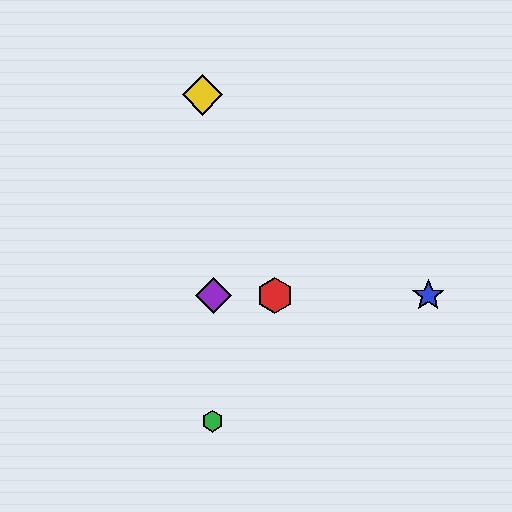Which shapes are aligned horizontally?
The red hexagon, the blue star, the purple diamond are aligned horizontally.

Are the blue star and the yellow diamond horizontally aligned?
No, the blue star is at y≈295 and the yellow diamond is at y≈95.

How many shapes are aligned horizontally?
3 shapes (the red hexagon, the blue star, the purple diamond) are aligned horizontally.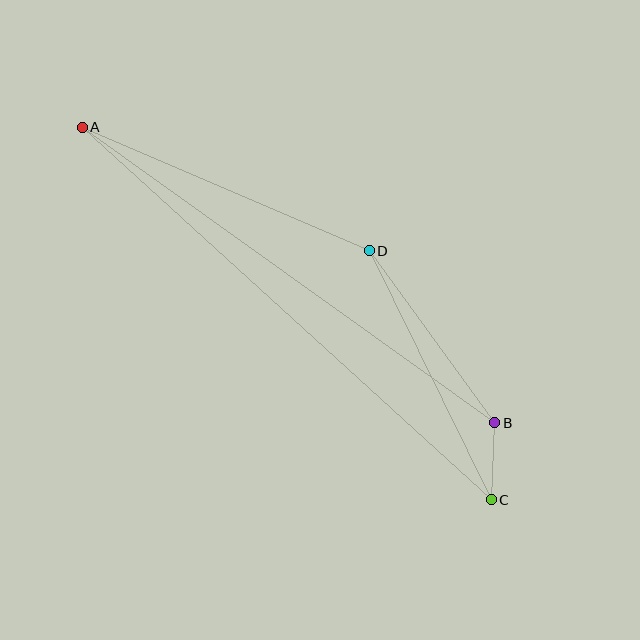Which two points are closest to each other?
Points B and C are closest to each other.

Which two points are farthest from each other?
Points A and C are farthest from each other.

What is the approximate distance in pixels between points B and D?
The distance between B and D is approximately 213 pixels.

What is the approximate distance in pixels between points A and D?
The distance between A and D is approximately 313 pixels.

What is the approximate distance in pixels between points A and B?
The distance between A and B is approximately 507 pixels.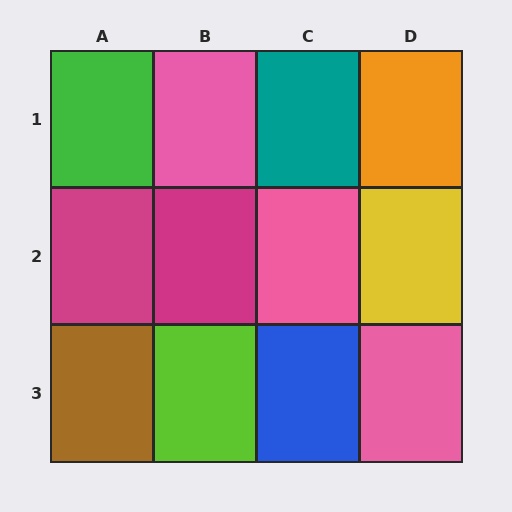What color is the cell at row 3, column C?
Blue.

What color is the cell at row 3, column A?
Brown.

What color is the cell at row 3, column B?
Lime.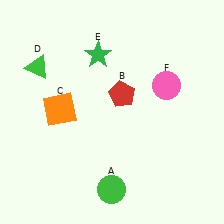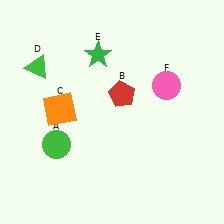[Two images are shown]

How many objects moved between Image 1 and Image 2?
1 object moved between the two images.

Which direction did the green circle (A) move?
The green circle (A) moved left.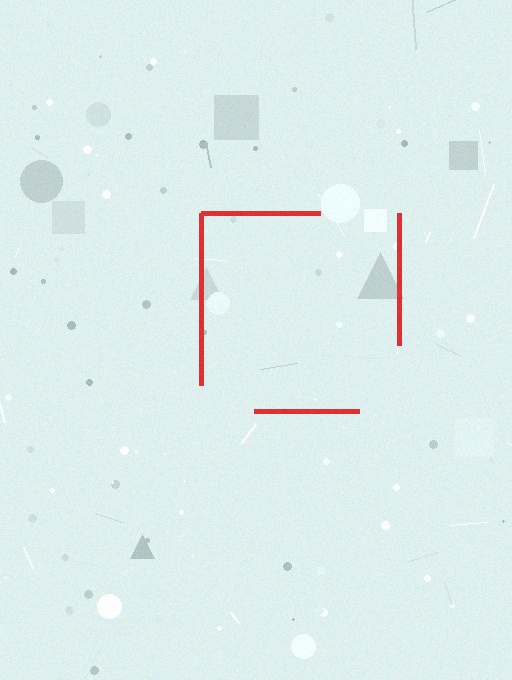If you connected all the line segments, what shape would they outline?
They would outline a square.